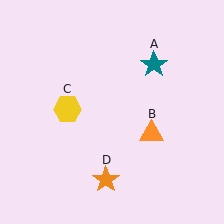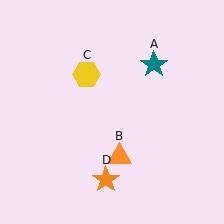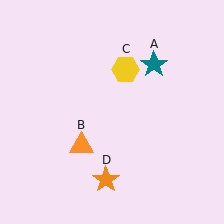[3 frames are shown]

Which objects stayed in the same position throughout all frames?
Teal star (object A) and orange star (object D) remained stationary.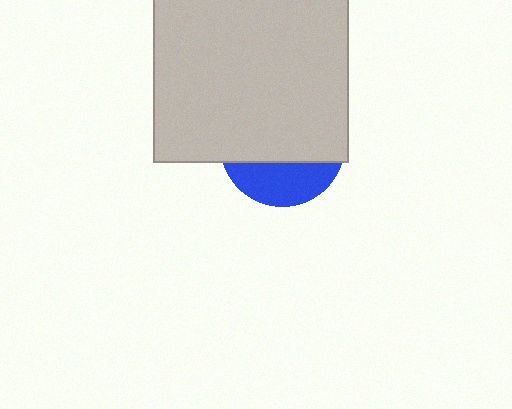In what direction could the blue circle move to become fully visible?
The blue circle could move down. That would shift it out from behind the light gray square entirely.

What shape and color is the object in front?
The object in front is a light gray square.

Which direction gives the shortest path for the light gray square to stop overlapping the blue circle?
Moving up gives the shortest separation.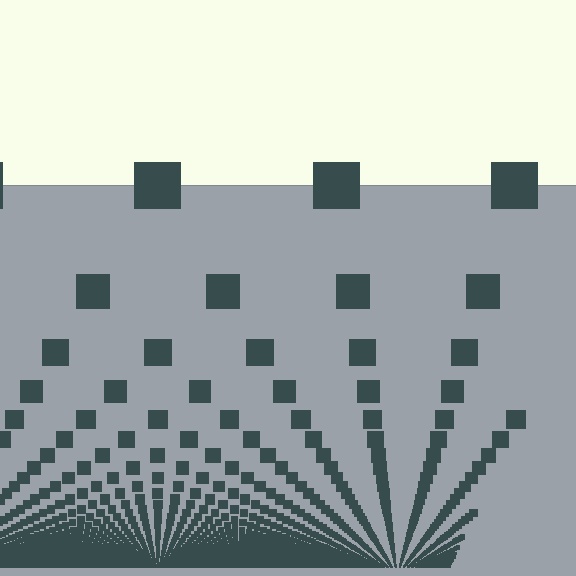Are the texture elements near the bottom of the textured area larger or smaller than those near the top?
Smaller. The gradient is inverted — elements near the bottom are smaller and denser.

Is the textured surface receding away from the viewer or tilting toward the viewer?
The surface appears to tilt toward the viewer. Texture elements get larger and sparser toward the top.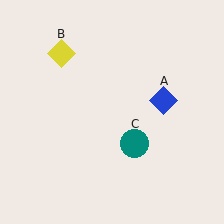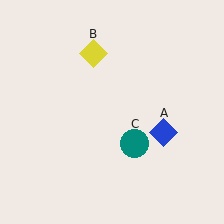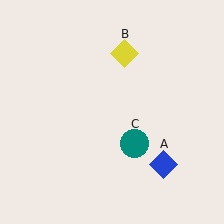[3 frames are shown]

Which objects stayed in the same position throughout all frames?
Teal circle (object C) remained stationary.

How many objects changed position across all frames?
2 objects changed position: blue diamond (object A), yellow diamond (object B).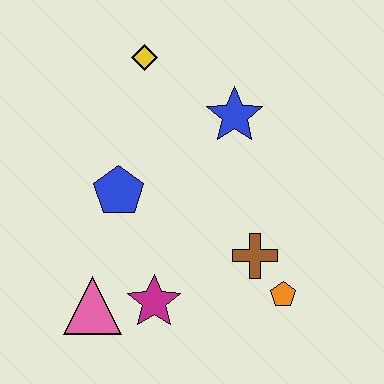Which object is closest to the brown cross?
The orange pentagon is closest to the brown cross.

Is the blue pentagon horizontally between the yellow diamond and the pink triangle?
Yes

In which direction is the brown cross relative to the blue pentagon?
The brown cross is to the right of the blue pentagon.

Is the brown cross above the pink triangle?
Yes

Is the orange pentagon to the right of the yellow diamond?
Yes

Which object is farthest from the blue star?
The pink triangle is farthest from the blue star.